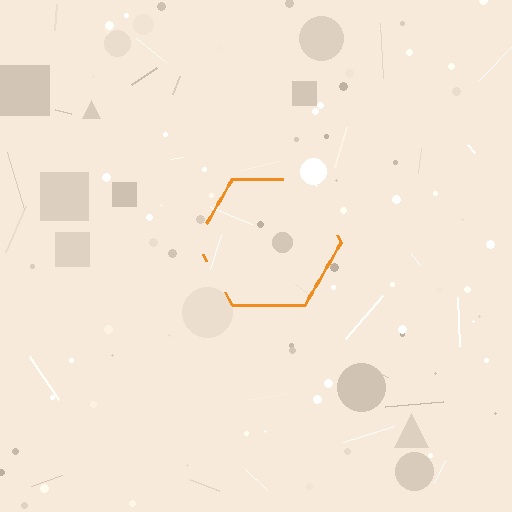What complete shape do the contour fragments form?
The contour fragments form a hexagon.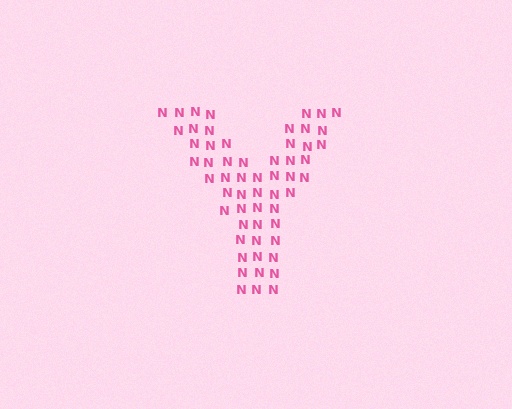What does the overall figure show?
The overall figure shows the letter Y.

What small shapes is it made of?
It is made of small letter N's.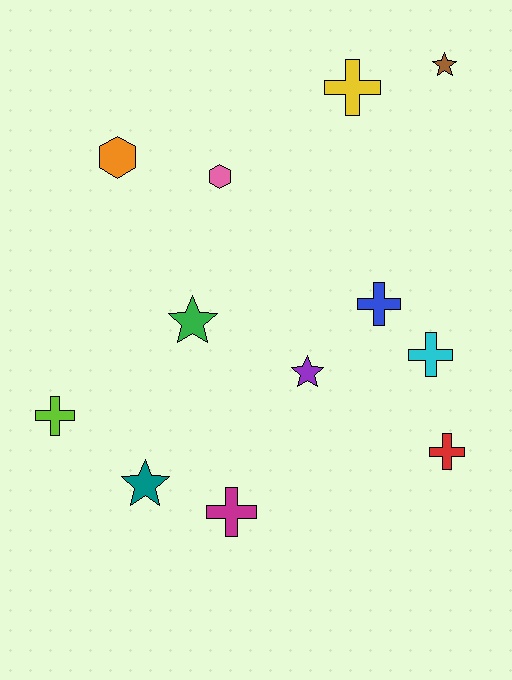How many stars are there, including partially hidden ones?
There are 4 stars.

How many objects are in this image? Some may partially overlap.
There are 12 objects.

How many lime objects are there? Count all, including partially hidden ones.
There is 1 lime object.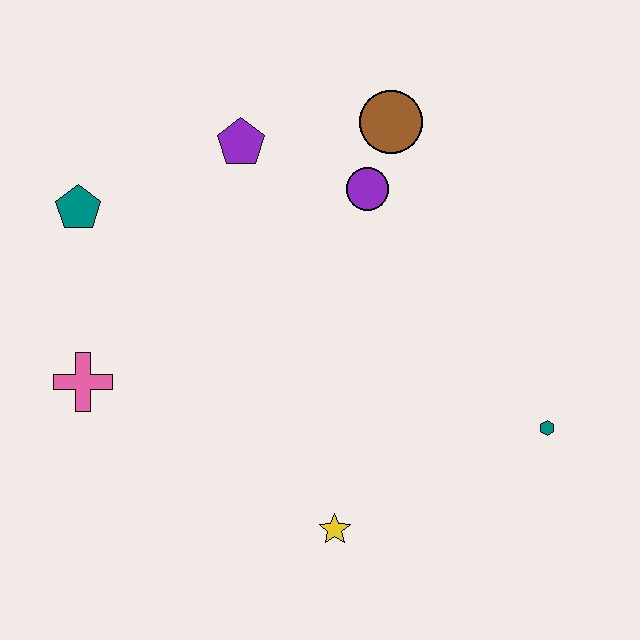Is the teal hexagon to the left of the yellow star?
No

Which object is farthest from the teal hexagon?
The teal pentagon is farthest from the teal hexagon.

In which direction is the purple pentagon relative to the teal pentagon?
The purple pentagon is to the right of the teal pentagon.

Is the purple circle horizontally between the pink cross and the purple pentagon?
No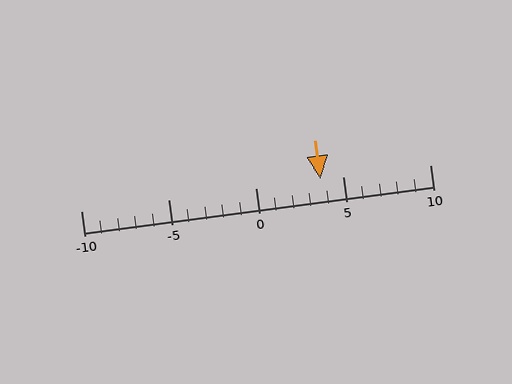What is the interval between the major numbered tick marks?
The major tick marks are spaced 5 units apart.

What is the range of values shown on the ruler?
The ruler shows values from -10 to 10.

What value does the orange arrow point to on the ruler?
The orange arrow points to approximately 4.